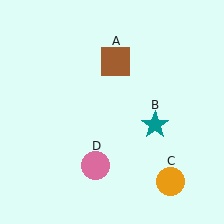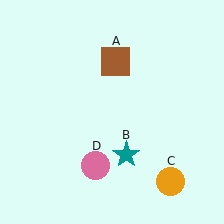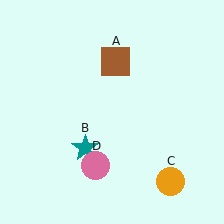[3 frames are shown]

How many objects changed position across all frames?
1 object changed position: teal star (object B).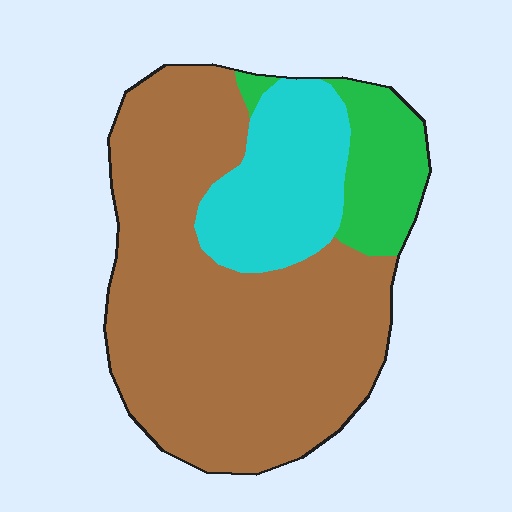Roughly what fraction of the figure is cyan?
Cyan takes up about one fifth (1/5) of the figure.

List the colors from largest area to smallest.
From largest to smallest: brown, cyan, green.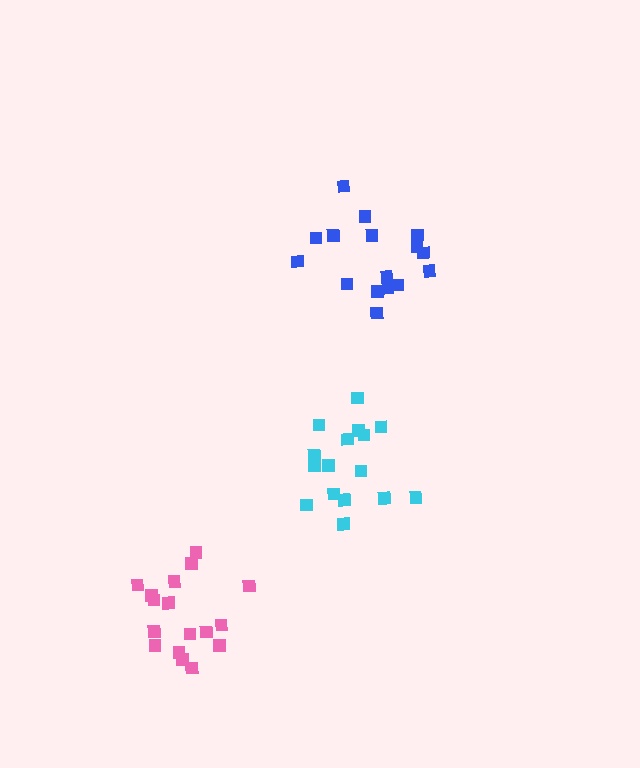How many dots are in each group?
Group 1: 17 dots, Group 2: 16 dots, Group 3: 16 dots (49 total).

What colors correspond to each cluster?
The clusters are colored: pink, cyan, blue.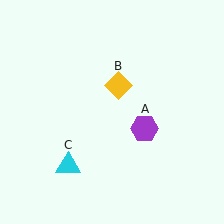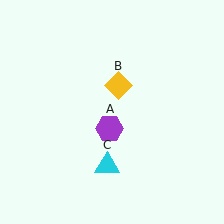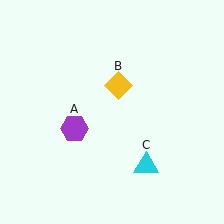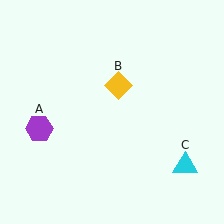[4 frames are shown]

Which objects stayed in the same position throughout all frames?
Yellow diamond (object B) remained stationary.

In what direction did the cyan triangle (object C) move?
The cyan triangle (object C) moved right.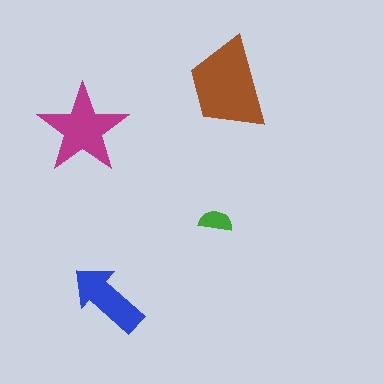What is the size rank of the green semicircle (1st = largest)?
4th.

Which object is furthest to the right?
The brown trapezoid is rightmost.